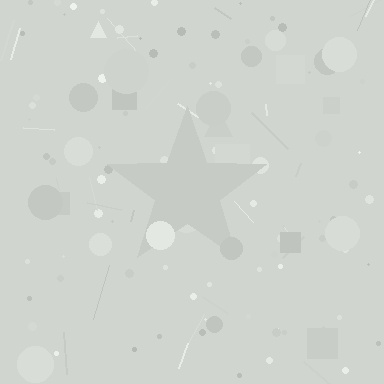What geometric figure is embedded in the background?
A star is embedded in the background.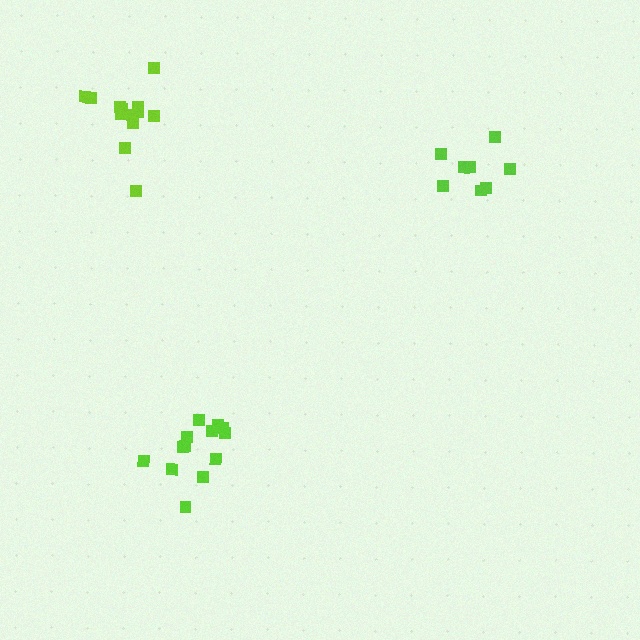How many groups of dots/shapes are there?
There are 3 groups.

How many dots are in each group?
Group 1: 8 dots, Group 2: 13 dots, Group 3: 13 dots (34 total).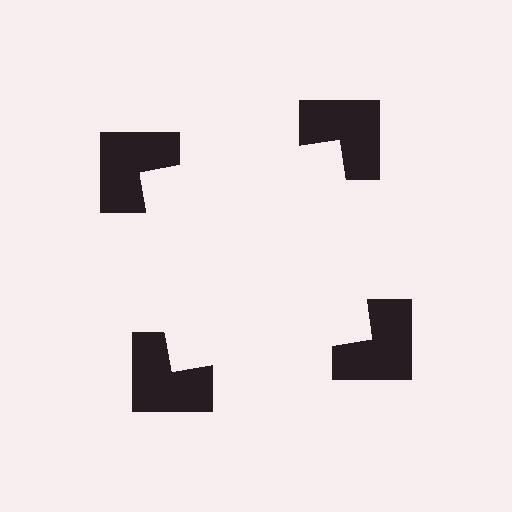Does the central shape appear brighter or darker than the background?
It typically appears slightly brighter than the background, even though no actual brightness change is drawn.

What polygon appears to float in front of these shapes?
An illusory square — its edges are inferred from the aligned wedge cuts in the notched squares, not physically drawn.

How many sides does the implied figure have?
4 sides.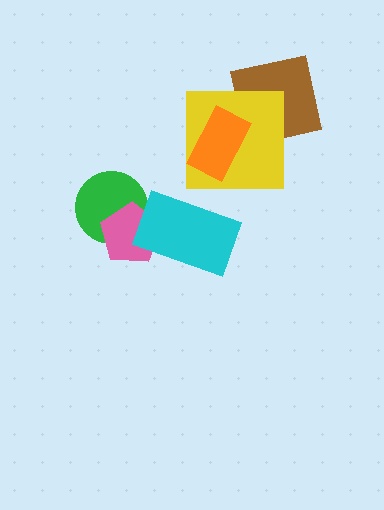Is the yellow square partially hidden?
Yes, it is partially covered by another shape.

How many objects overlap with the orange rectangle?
1 object overlaps with the orange rectangle.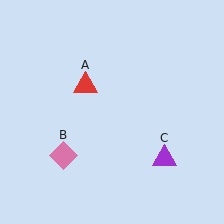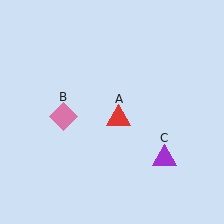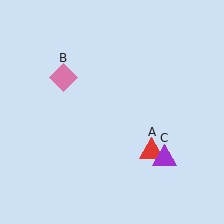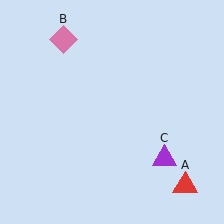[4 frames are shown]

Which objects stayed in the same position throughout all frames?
Purple triangle (object C) remained stationary.